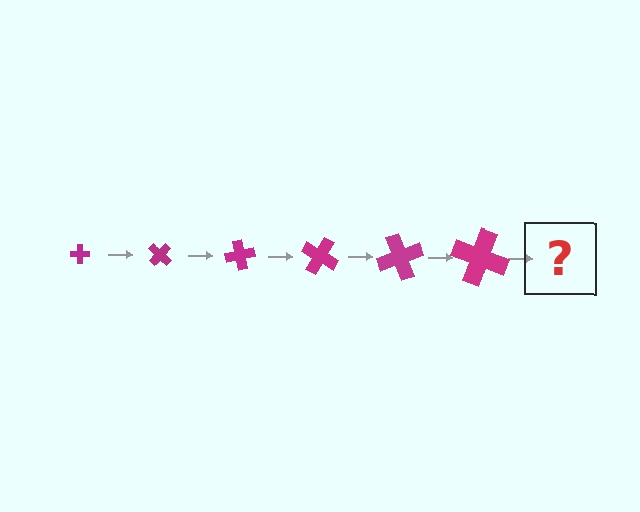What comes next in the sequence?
The next element should be a cross, larger than the previous one and rotated 240 degrees from the start.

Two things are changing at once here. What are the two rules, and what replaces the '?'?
The two rules are that the cross grows larger each step and it rotates 40 degrees each step. The '?' should be a cross, larger than the previous one and rotated 240 degrees from the start.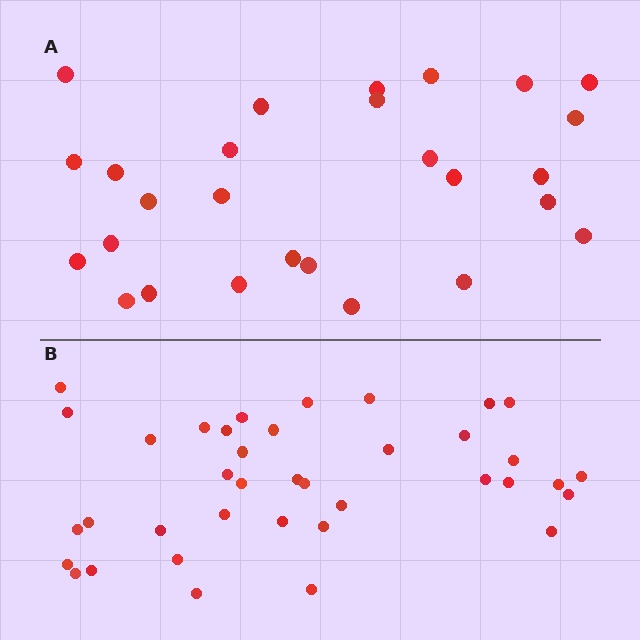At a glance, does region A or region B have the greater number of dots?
Region B (the bottom region) has more dots.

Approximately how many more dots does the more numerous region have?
Region B has roughly 12 or so more dots than region A.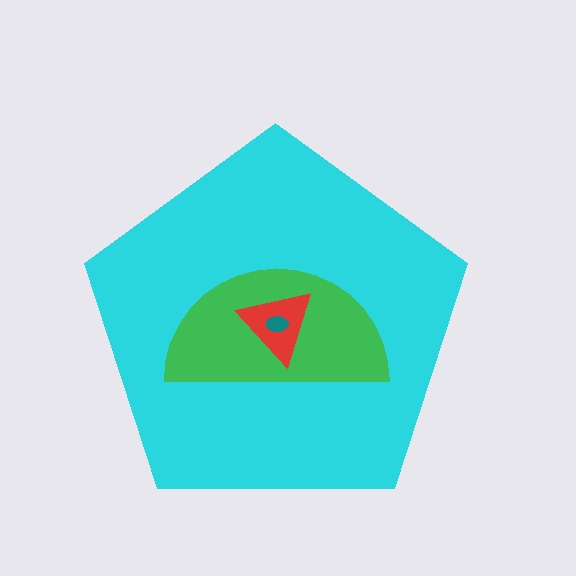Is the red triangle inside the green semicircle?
Yes.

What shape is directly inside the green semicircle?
The red triangle.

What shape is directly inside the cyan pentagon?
The green semicircle.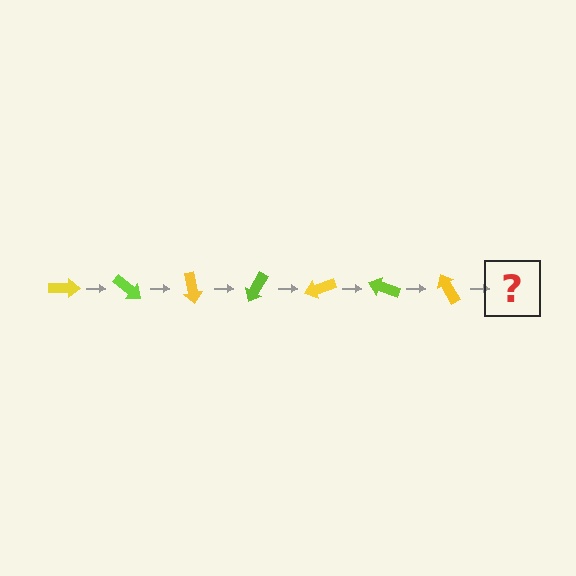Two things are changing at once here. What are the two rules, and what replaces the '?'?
The two rules are that it rotates 40 degrees each step and the color cycles through yellow and lime. The '?' should be a lime arrow, rotated 280 degrees from the start.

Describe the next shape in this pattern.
It should be a lime arrow, rotated 280 degrees from the start.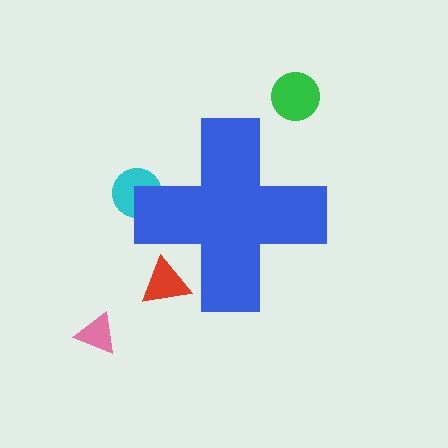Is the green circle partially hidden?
No, the green circle is fully visible.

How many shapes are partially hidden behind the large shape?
2 shapes are partially hidden.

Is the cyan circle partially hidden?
Yes, the cyan circle is partially hidden behind the blue cross.